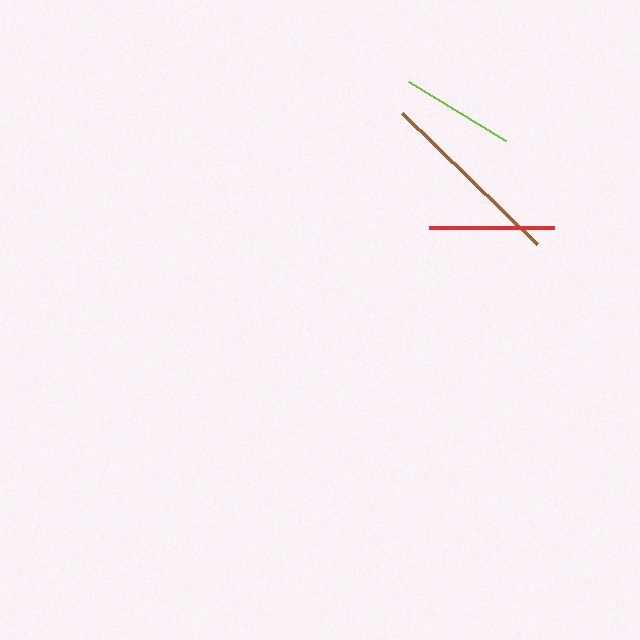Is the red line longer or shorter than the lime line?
The red line is longer than the lime line.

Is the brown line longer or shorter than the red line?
The brown line is longer than the red line.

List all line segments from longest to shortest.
From longest to shortest: brown, red, lime.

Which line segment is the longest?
The brown line is the longest at approximately 188 pixels.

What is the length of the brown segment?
The brown segment is approximately 188 pixels long.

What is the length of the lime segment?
The lime segment is approximately 114 pixels long.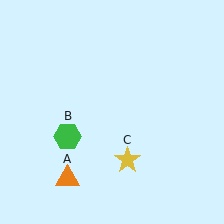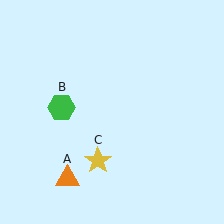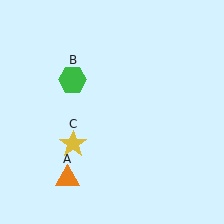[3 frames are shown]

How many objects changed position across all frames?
2 objects changed position: green hexagon (object B), yellow star (object C).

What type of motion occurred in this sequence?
The green hexagon (object B), yellow star (object C) rotated clockwise around the center of the scene.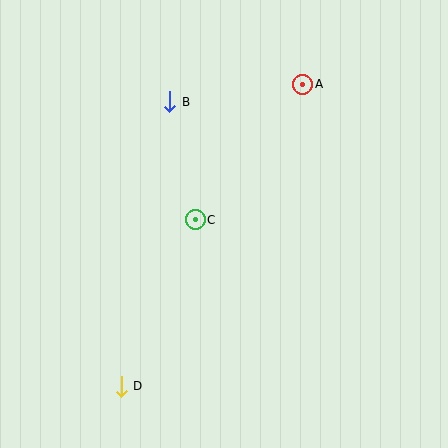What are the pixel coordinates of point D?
Point D is at (121, 386).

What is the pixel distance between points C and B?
The distance between C and B is 121 pixels.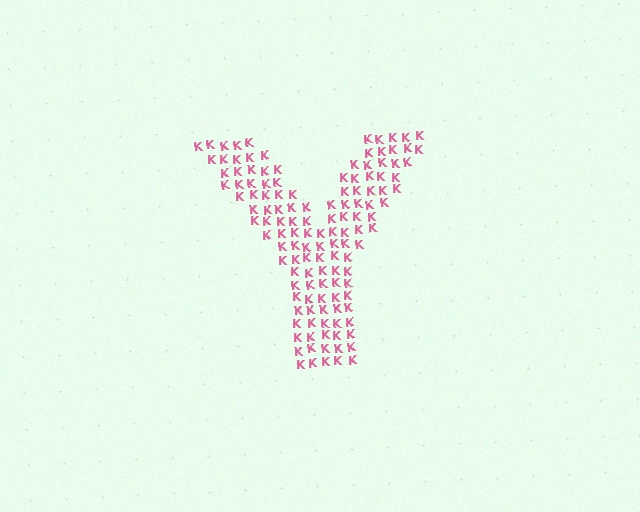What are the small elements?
The small elements are letter K's.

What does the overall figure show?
The overall figure shows the letter Y.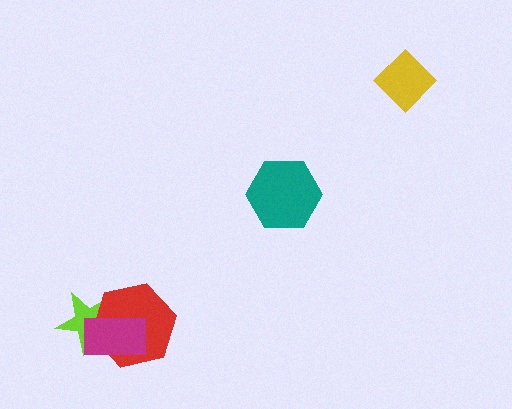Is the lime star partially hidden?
Yes, it is partially covered by another shape.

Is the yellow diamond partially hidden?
No, no other shape covers it.